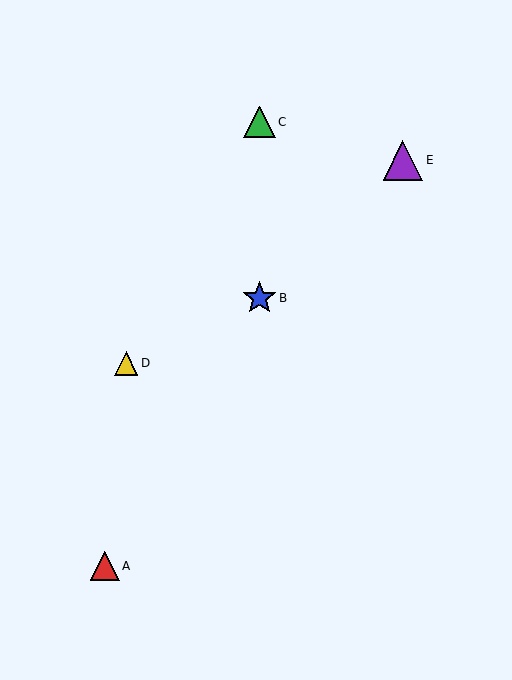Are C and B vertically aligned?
Yes, both are at x≈259.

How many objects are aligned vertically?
2 objects (B, C) are aligned vertically.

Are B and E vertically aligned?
No, B is at x≈259 and E is at x≈403.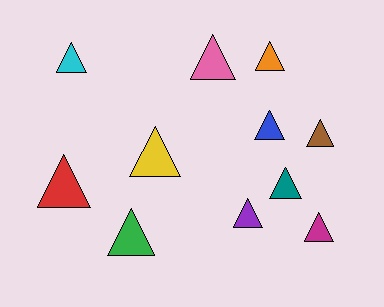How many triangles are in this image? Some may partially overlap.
There are 11 triangles.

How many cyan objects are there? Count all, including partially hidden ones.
There is 1 cyan object.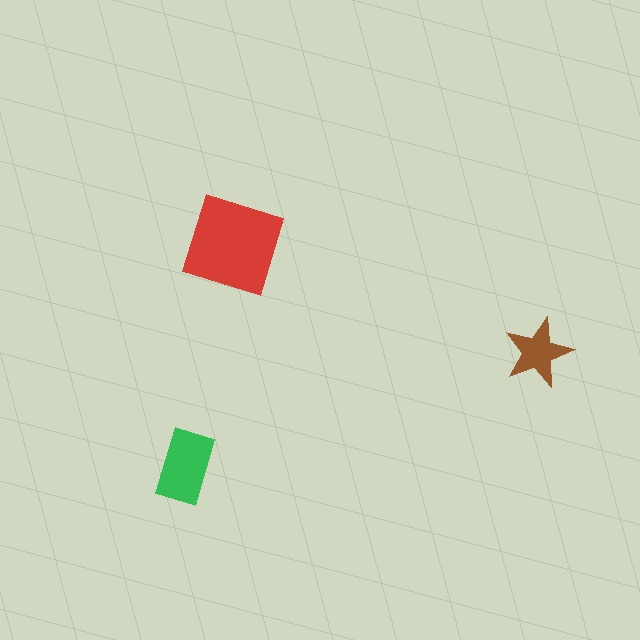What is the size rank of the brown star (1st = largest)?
3rd.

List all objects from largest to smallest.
The red square, the green rectangle, the brown star.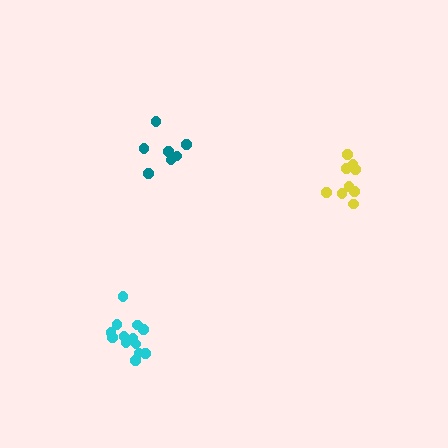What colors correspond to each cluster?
The clusters are colored: teal, yellow, cyan.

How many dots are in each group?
Group 1: 7 dots, Group 2: 9 dots, Group 3: 13 dots (29 total).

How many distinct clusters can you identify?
There are 3 distinct clusters.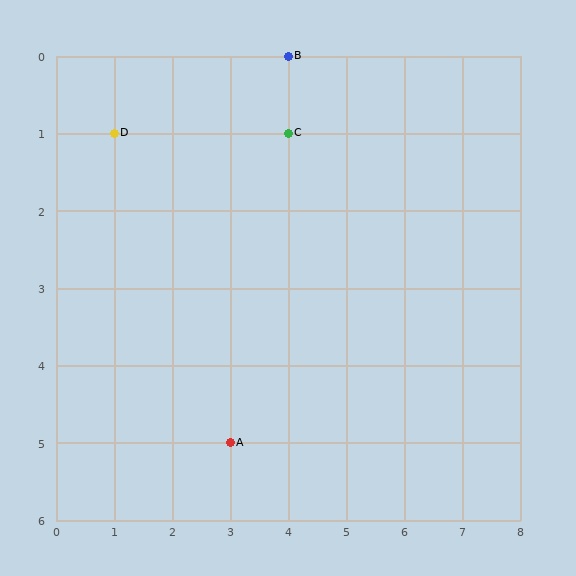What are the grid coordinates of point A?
Point A is at grid coordinates (3, 5).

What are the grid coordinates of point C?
Point C is at grid coordinates (4, 1).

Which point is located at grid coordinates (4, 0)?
Point B is at (4, 0).